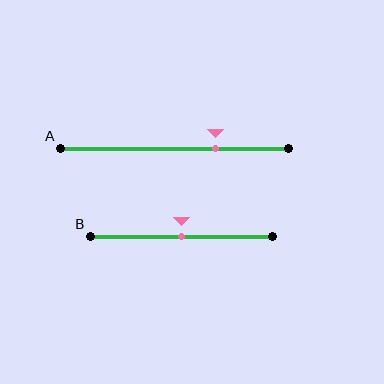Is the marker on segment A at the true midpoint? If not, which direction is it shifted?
No, the marker on segment A is shifted to the right by about 18% of the segment length.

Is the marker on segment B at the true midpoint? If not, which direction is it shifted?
Yes, the marker on segment B is at the true midpoint.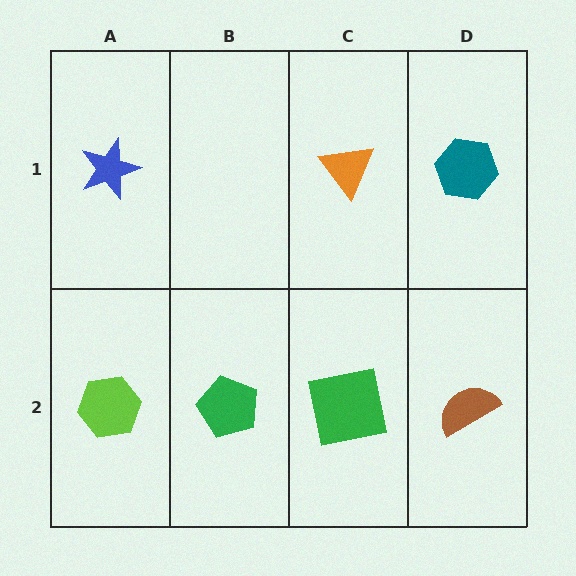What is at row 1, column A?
A blue star.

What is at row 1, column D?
A teal hexagon.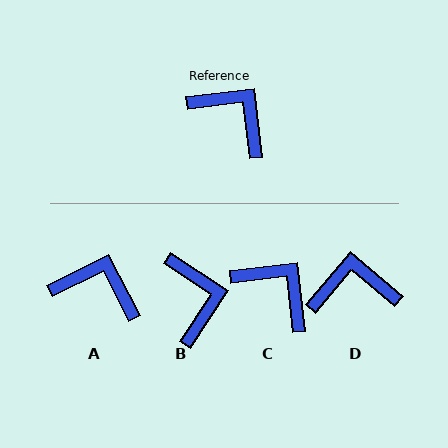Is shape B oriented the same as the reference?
No, it is off by about 40 degrees.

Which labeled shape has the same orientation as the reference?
C.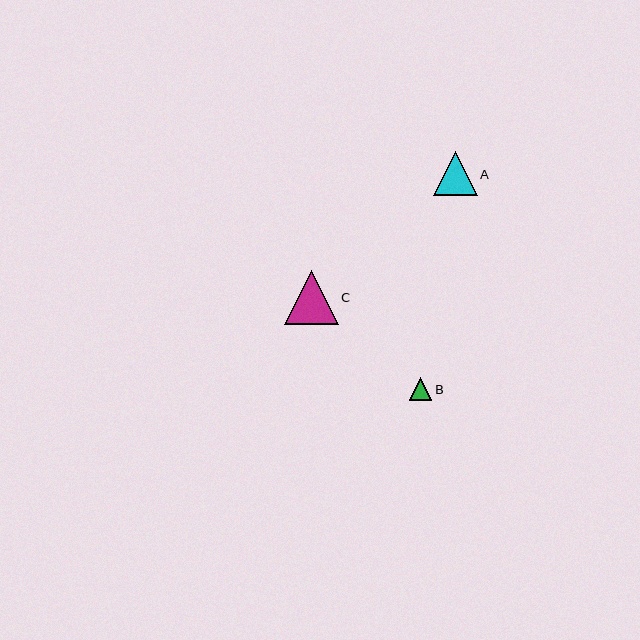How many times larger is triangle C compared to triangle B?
Triangle C is approximately 2.4 times the size of triangle B.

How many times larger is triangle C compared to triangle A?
Triangle C is approximately 1.2 times the size of triangle A.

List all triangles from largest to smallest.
From largest to smallest: C, A, B.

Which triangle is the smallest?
Triangle B is the smallest with a size of approximately 22 pixels.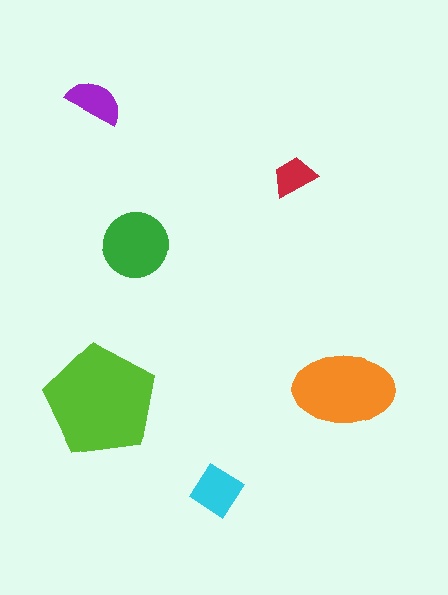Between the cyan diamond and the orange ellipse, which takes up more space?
The orange ellipse.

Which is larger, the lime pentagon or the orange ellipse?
The lime pentagon.